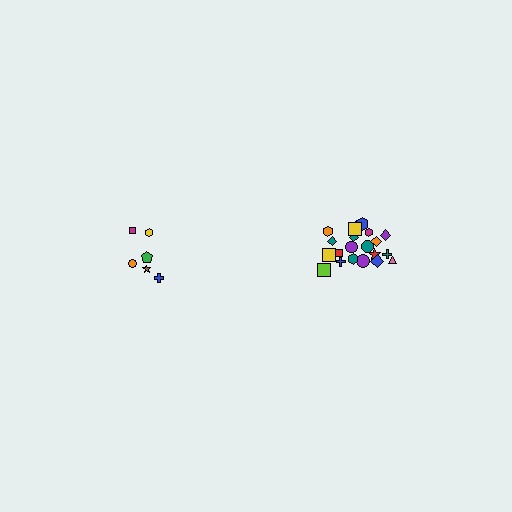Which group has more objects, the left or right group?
The right group.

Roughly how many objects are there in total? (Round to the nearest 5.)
Roughly 30 objects in total.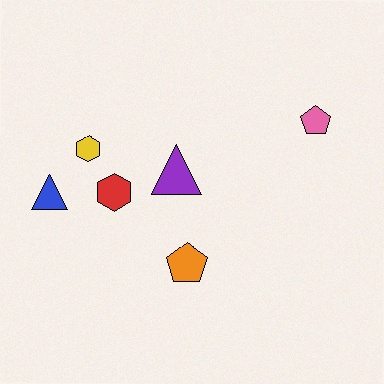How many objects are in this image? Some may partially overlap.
There are 6 objects.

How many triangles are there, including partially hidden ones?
There are 2 triangles.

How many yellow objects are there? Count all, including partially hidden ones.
There is 1 yellow object.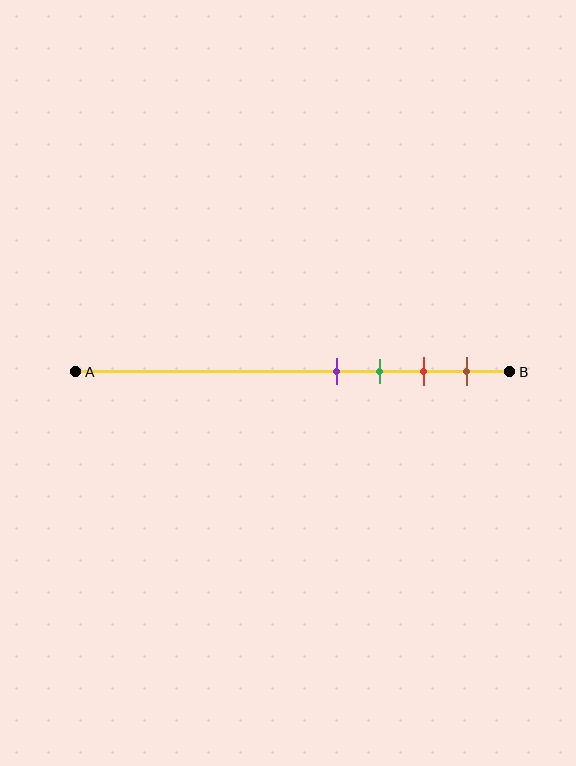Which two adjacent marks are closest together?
The purple and green marks are the closest adjacent pair.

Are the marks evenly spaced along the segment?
Yes, the marks are approximately evenly spaced.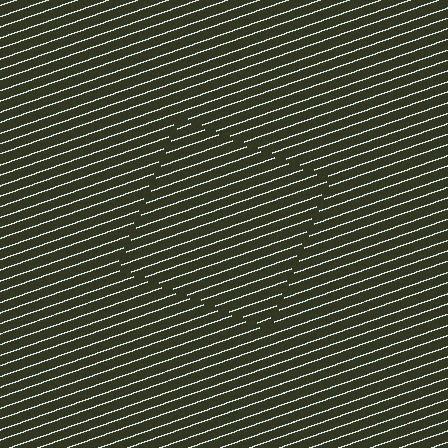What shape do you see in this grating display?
An illusory square. The interior of the shape contains the same grating, shifted by half a period — the contour is defined by the phase discontinuity where line-ends from the inner and outer gratings abut.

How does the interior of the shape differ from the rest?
The interior of the shape contains the same grating, shifted by half a period — the contour is defined by the phase discontinuity where line-ends from the inner and outer gratings abut.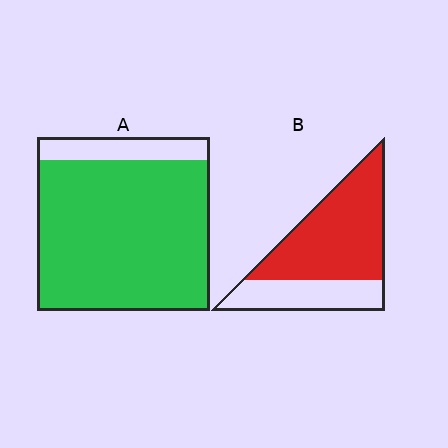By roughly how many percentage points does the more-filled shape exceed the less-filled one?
By roughly 20 percentage points (A over B).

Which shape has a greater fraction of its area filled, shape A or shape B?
Shape A.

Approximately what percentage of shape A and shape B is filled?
A is approximately 85% and B is approximately 70%.